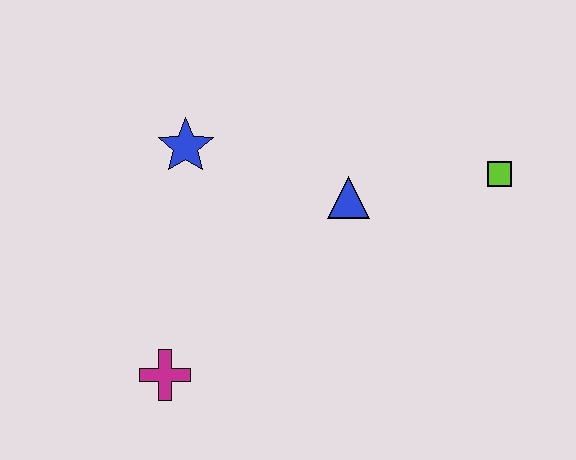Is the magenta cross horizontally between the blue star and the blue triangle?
No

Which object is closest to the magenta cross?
The blue star is closest to the magenta cross.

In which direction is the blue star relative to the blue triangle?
The blue star is to the left of the blue triangle.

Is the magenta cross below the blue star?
Yes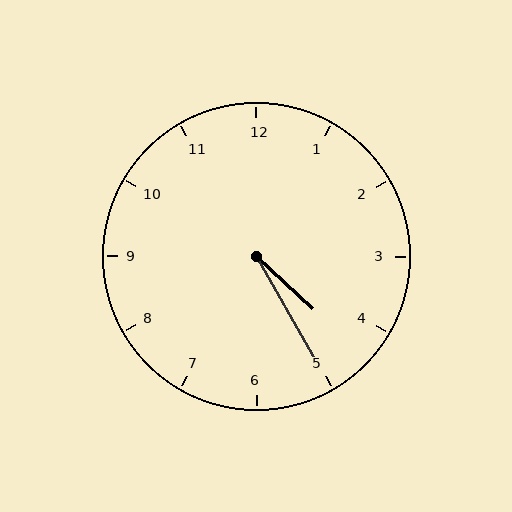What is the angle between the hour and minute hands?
Approximately 18 degrees.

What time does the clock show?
4:25.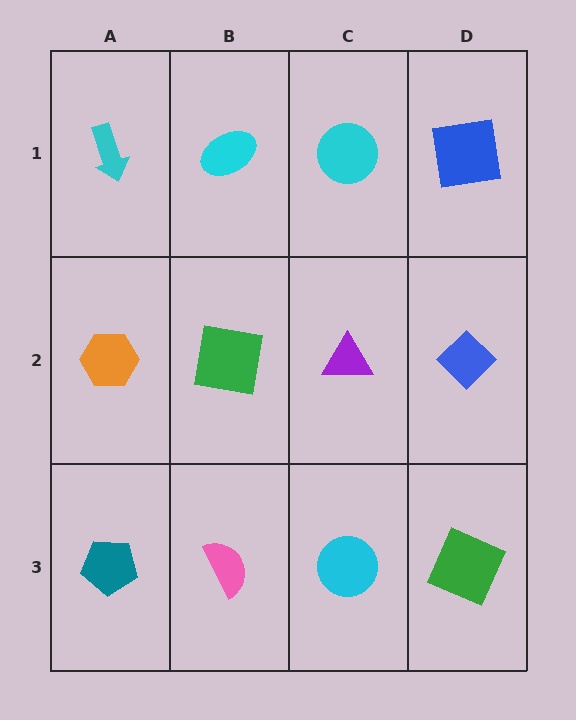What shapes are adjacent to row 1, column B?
A green square (row 2, column B), a cyan arrow (row 1, column A), a cyan circle (row 1, column C).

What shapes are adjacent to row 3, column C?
A purple triangle (row 2, column C), a pink semicircle (row 3, column B), a green square (row 3, column D).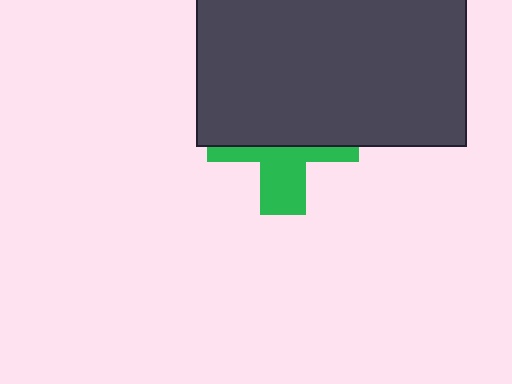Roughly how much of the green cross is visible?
A small part of it is visible (roughly 39%).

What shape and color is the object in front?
The object in front is a dark gray rectangle.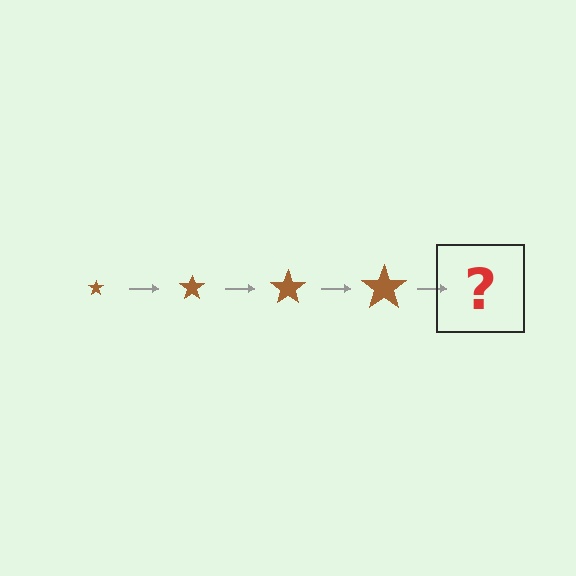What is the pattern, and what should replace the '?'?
The pattern is that the star gets progressively larger each step. The '?' should be a brown star, larger than the previous one.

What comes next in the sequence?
The next element should be a brown star, larger than the previous one.